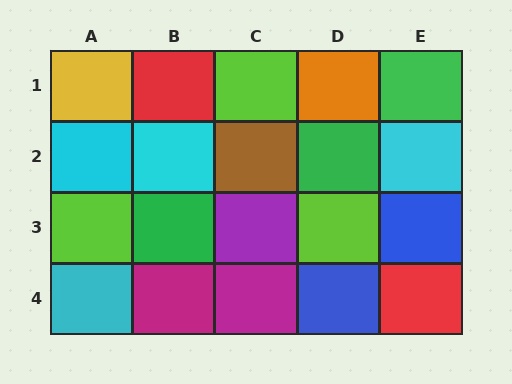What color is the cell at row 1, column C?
Lime.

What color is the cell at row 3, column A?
Lime.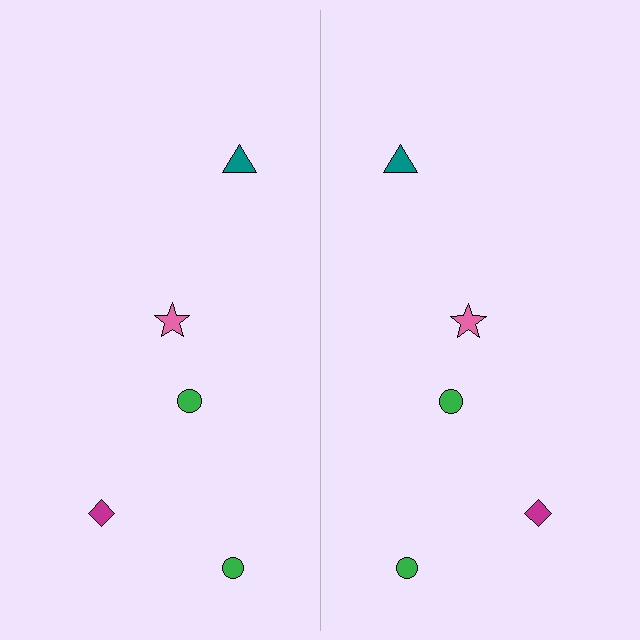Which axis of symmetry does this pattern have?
The pattern has a vertical axis of symmetry running through the center of the image.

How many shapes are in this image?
There are 10 shapes in this image.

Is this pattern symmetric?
Yes, this pattern has bilateral (reflection) symmetry.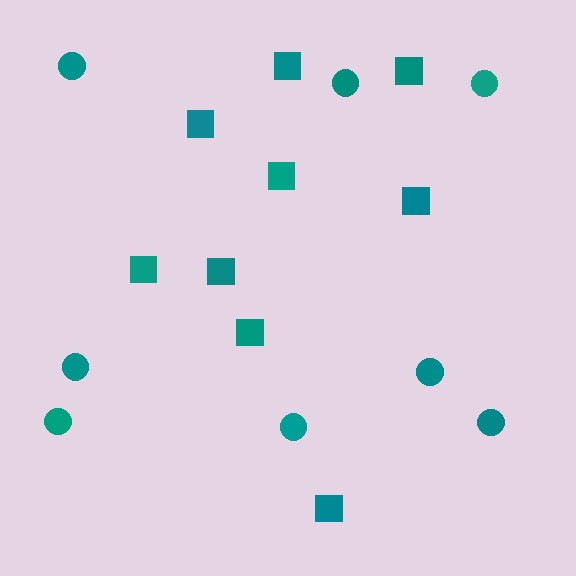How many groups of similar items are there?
There are 2 groups: one group of circles (8) and one group of squares (9).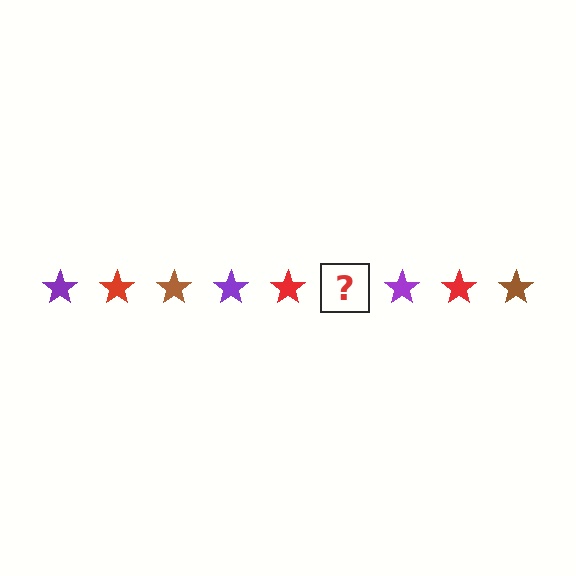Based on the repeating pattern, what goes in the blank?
The blank should be a brown star.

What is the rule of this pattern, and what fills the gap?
The rule is that the pattern cycles through purple, red, brown stars. The gap should be filled with a brown star.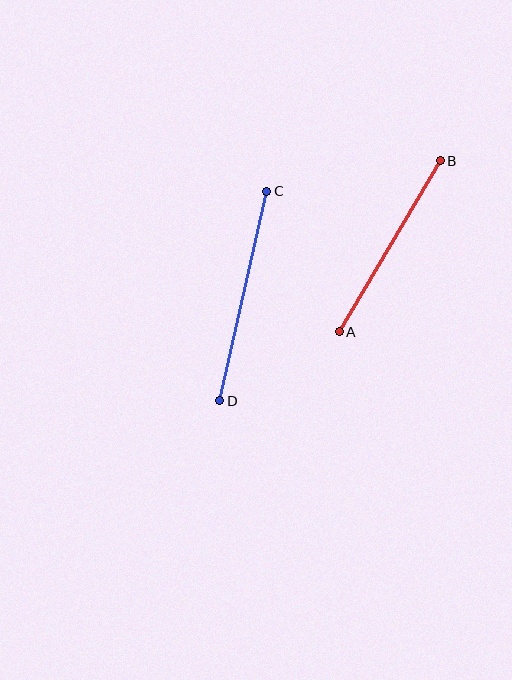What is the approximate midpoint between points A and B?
The midpoint is at approximately (390, 246) pixels.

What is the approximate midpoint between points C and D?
The midpoint is at approximately (243, 296) pixels.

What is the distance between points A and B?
The distance is approximately 199 pixels.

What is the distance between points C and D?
The distance is approximately 215 pixels.